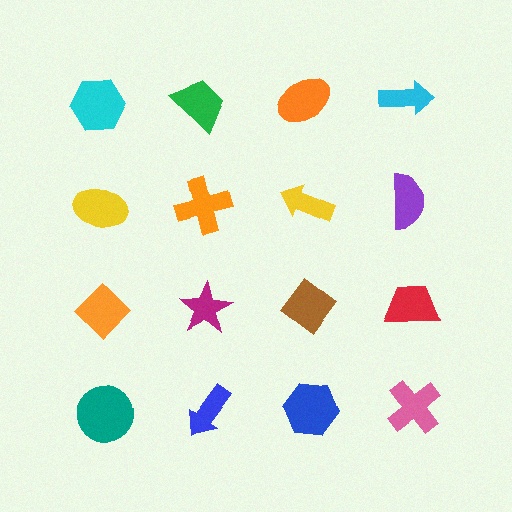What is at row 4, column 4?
A pink cross.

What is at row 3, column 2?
A magenta star.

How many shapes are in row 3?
4 shapes.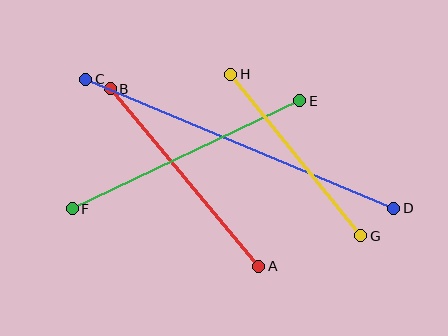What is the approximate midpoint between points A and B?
The midpoint is at approximately (185, 178) pixels.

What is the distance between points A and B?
The distance is approximately 232 pixels.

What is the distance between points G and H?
The distance is approximately 207 pixels.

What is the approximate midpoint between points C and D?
The midpoint is at approximately (240, 144) pixels.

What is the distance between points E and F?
The distance is approximately 252 pixels.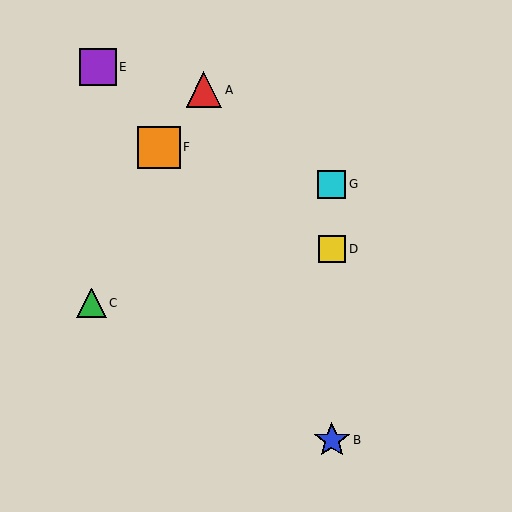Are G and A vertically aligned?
No, G is at x≈332 and A is at x≈204.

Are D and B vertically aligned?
Yes, both are at x≈332.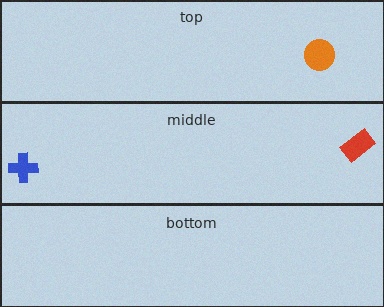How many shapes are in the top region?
1.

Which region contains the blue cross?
The middle region.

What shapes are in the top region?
The orange circle.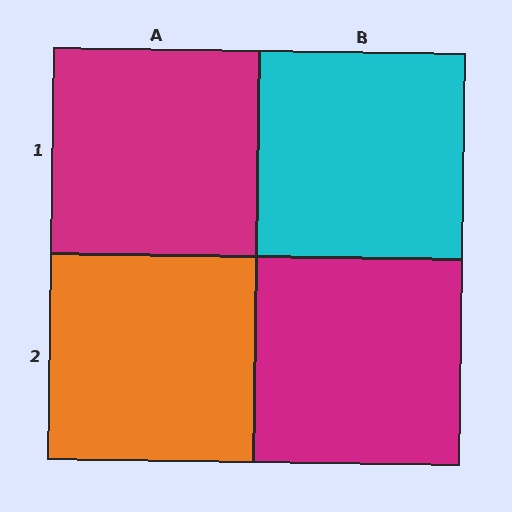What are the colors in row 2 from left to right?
Orange, magenta.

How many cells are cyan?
1 cell is cyan.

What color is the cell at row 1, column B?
Cyan.